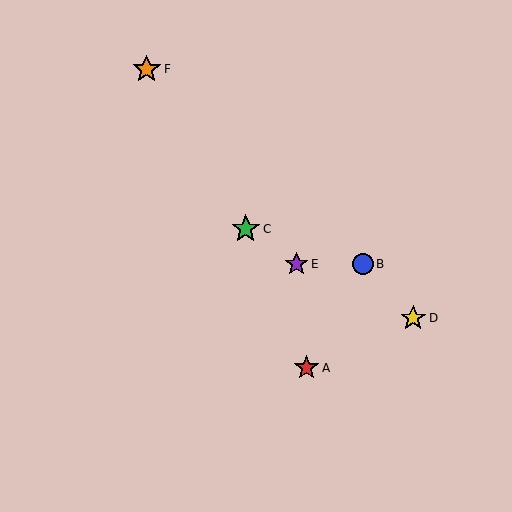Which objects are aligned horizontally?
Objects B, E are aligned horizontally.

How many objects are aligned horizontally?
2 objects (B, E) are aligned horizontally.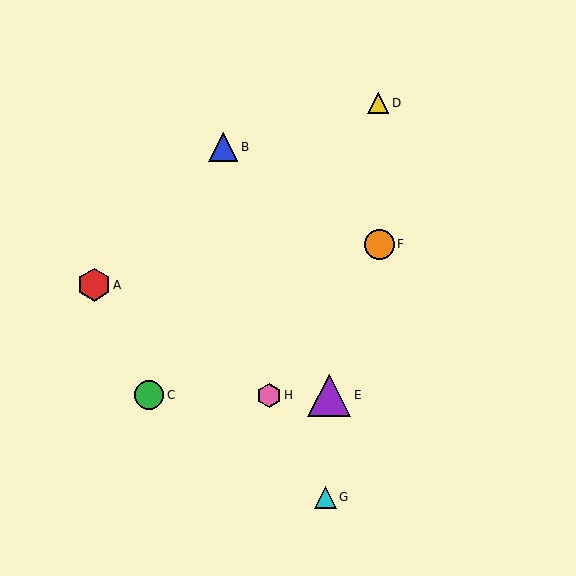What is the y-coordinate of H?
Object H is at y≈395.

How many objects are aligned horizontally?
3 objects (C, E, H) are aligned horizontally.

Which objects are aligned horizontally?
Objects C, E, H are aligned horizontally.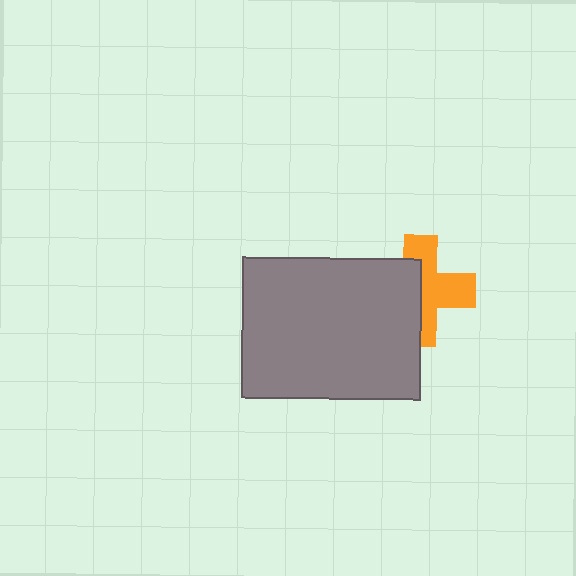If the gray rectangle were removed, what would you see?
You would see the complete orange cross.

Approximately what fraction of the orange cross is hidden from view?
Roughly 46% of the orange cross is hidden behind the gray rectangle.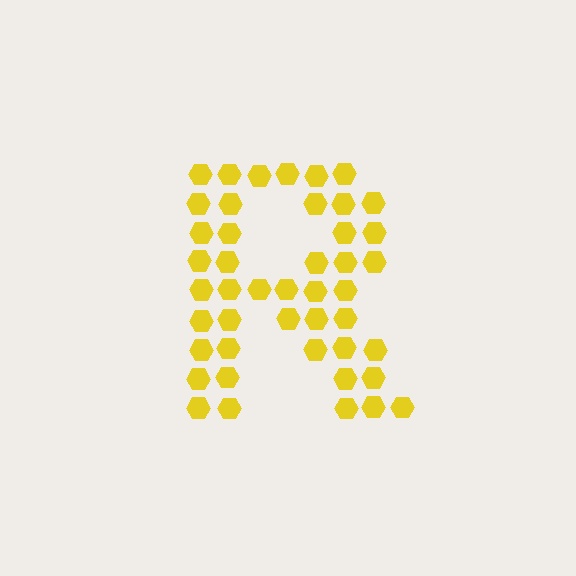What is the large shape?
The large shape is the letter R.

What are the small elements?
The small elements are hexagons.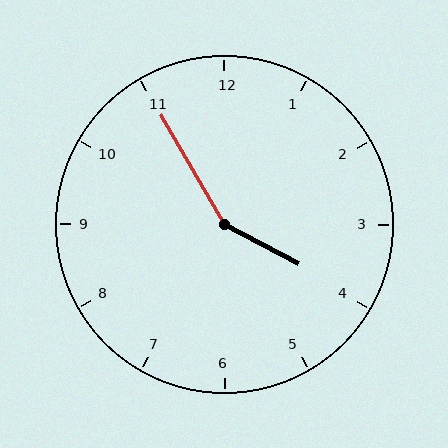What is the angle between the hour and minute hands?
Approximately 148 degrees.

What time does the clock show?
3:55.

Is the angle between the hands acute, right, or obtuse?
It is obtuse.